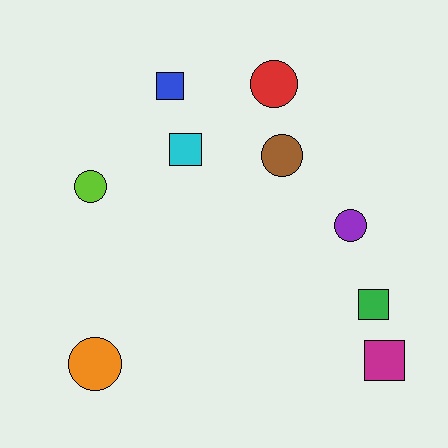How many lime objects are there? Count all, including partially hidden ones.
There is 1 lime object.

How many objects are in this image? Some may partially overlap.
There are 9 objects.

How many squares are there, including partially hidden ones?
There are 4 squares.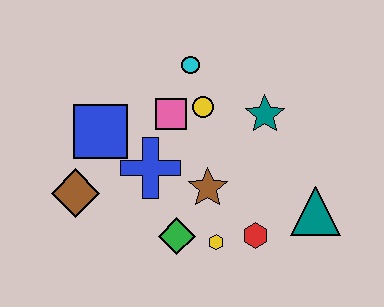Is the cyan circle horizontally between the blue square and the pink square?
No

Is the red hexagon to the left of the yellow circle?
No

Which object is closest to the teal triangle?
The red hexagon is closest to the teal triangle.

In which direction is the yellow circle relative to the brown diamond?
The yellow circle is to the right of the brown diamond.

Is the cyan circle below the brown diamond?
No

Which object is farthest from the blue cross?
The teal triangle is farthest from the blue cross.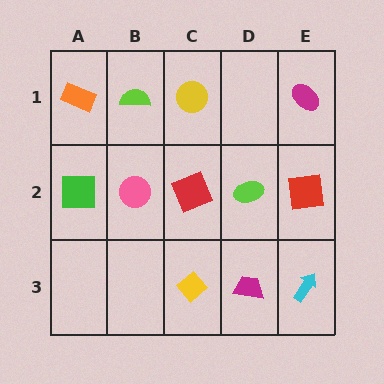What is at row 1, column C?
A yellow circle.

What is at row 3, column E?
A cyan arrow.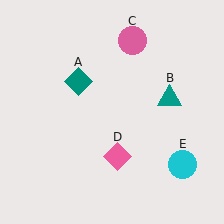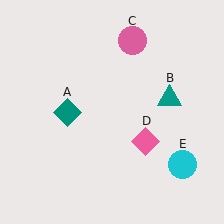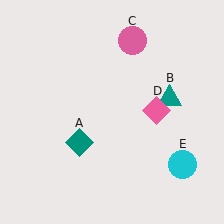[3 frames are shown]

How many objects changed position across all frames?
2 objects changed position: teal diamond (object A), pink diamond (object D).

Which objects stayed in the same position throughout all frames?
Teal triangle (object B) and pink circle (object C) and cyan circle (object E) remained stationary.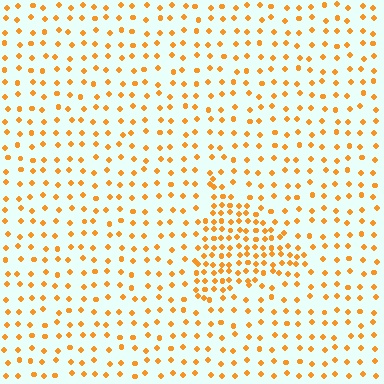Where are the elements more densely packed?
The elements are more densely packed inside the triangle boundary.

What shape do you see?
I see a triangle.